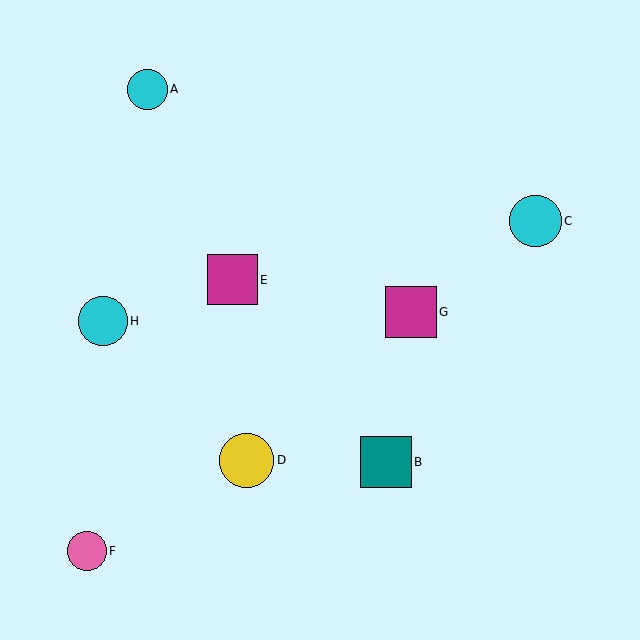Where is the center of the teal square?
The center of the teal square is at (386, 462).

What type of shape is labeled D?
Shape D is a yellow circle.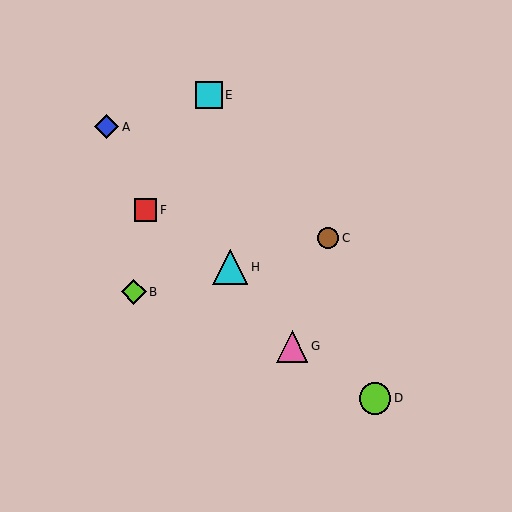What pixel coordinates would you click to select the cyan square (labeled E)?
Click at (209, 95) to select the cyan square E.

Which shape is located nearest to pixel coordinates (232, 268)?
The cyan triangle (labeled H) at (230, 267) is nearest to that location.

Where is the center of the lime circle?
The center of the lime circle is at (375, 398).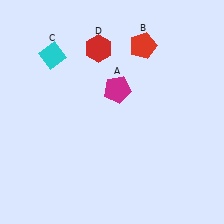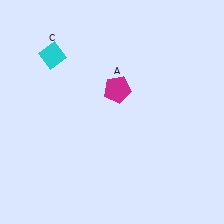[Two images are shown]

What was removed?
The red pentagon (B), the red hexagon (D) were removed in Image 2.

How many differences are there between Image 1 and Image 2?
There are 2 differences between the two images.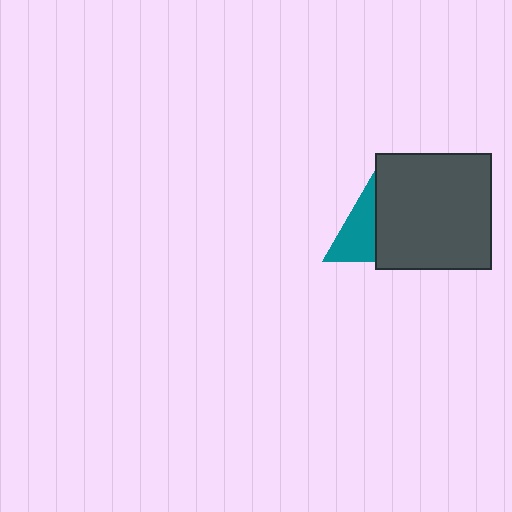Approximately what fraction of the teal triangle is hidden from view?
Roughly 54% of the teal triangle is hidden behind the dark gray square.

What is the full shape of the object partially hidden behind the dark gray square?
The partially hidden object is a teal triangle.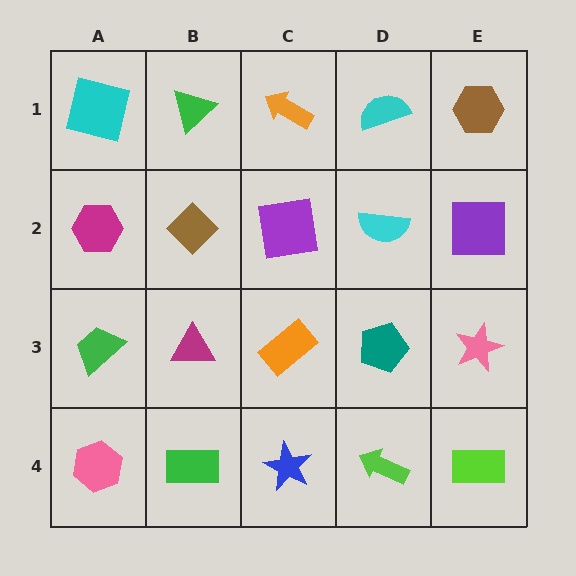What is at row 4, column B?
A green rectangle.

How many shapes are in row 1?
5 shapes.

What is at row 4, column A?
A pink hexagon.